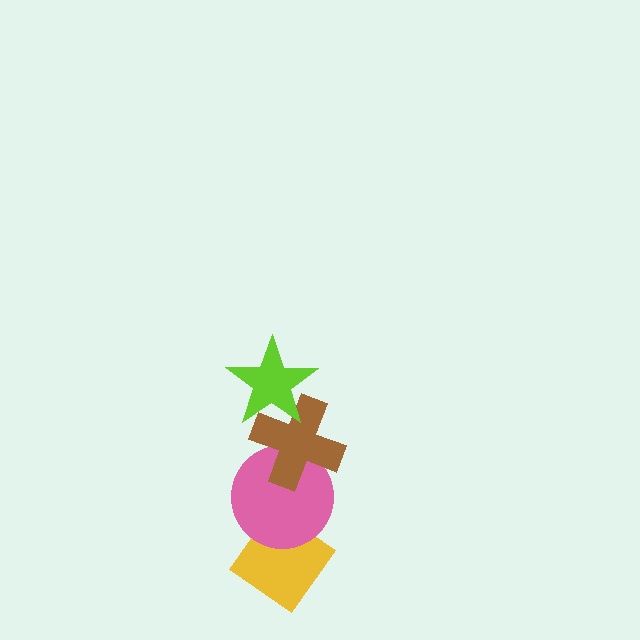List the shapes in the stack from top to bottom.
From top to bottom: the lime star, the brown cross, the pink circle, the yellow diamond.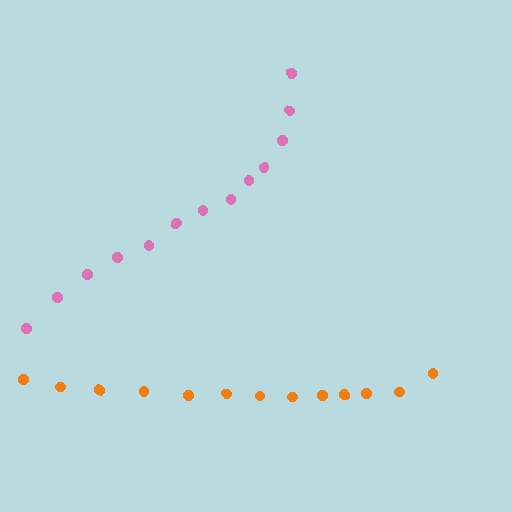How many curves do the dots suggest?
There are 2 distinct paths.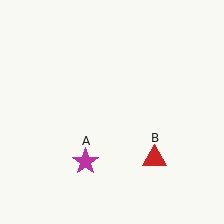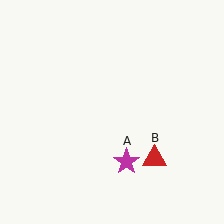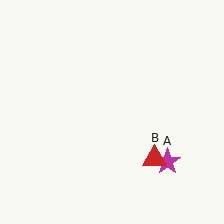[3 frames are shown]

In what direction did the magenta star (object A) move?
The magenta star (object A) moved right.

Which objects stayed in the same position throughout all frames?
Red triangle (object B) remained stationary.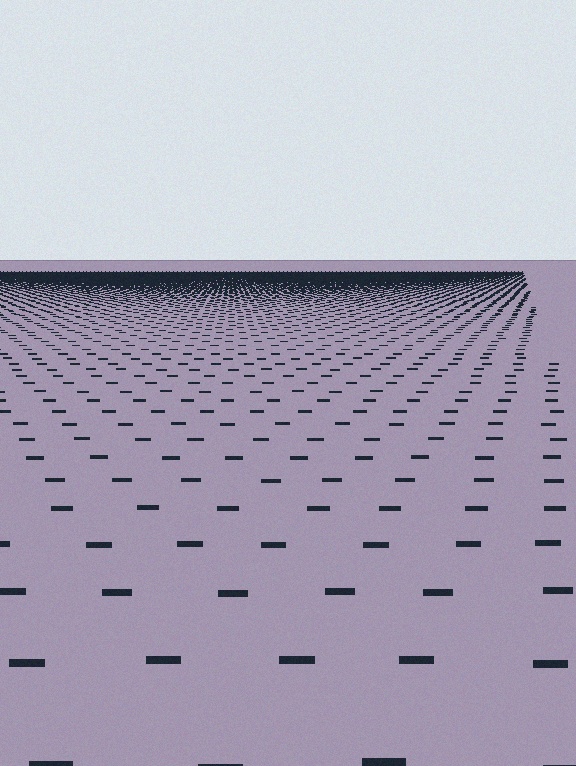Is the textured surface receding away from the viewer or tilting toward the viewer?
The surface is receding away from the viewer. Texture elements get smaller and denser toward the top.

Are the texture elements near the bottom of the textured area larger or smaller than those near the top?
Larger. Near the bottom, elements are closer to the viewer and appear at a bigger on-screen size.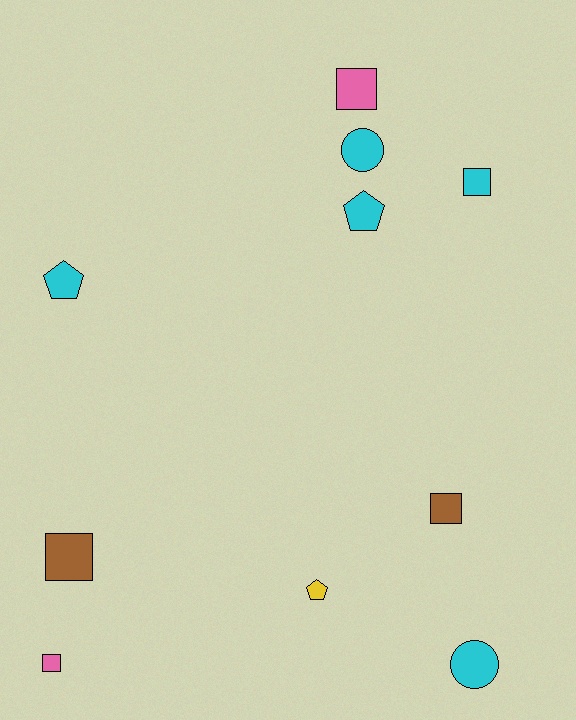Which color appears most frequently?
Cyan, with 5 objects.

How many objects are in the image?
There are 10 objects.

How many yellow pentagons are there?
There is 1 yellow pentagon.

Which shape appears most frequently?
Square, with 5 objects.